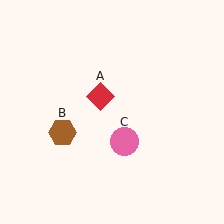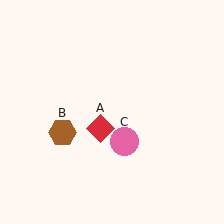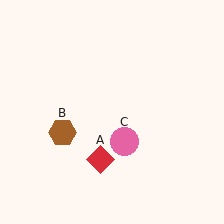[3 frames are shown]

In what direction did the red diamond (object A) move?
The red diamond (object A) moved down.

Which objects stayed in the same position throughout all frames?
Brown hexagon (object B) and pink circle (object C) remained stationary.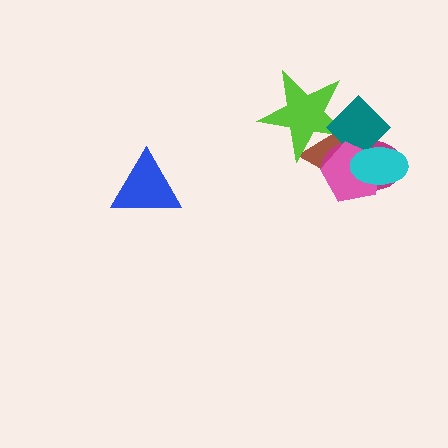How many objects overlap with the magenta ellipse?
5 objects overlap with the magenta ellipse.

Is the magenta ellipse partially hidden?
Yes, it is partially covered by another shape.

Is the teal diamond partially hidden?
Yes, it is partially covered by another shape.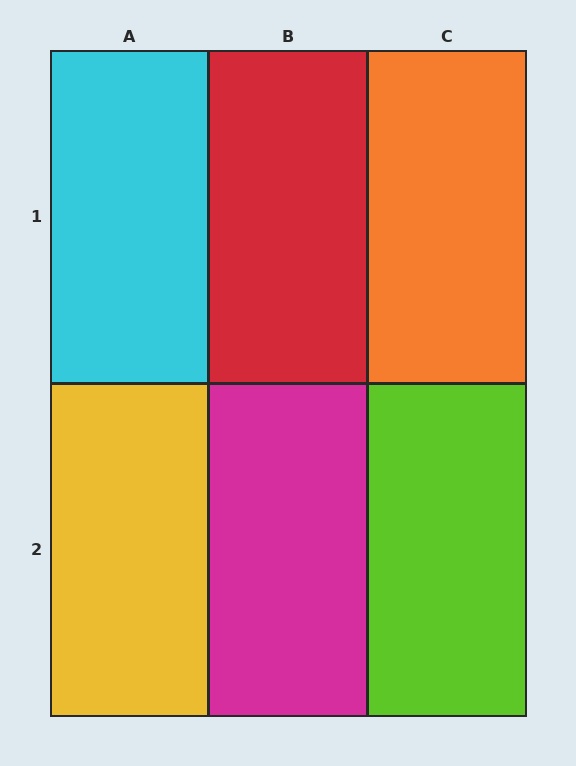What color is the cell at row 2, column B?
Magenta.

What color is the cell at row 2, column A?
Yellow.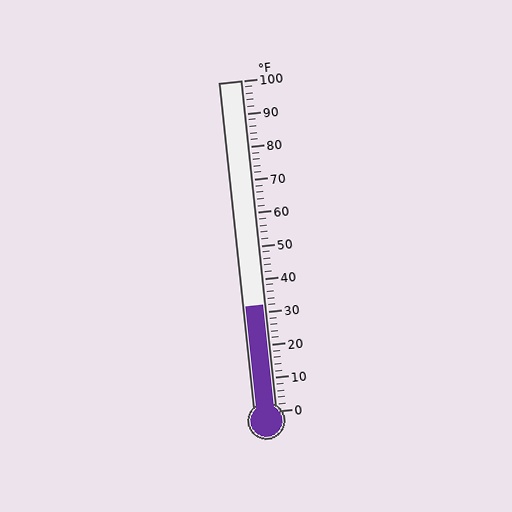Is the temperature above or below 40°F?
The temperature is below 40°F.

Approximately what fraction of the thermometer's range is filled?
The thermometer is filled to approximately 30% of its range.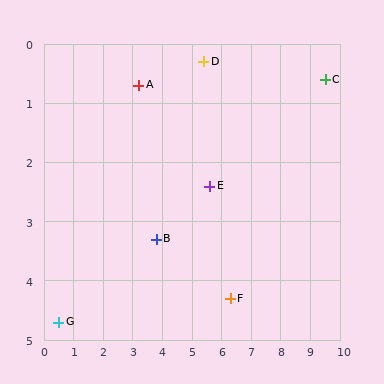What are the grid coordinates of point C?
Point C is at approximately (9.5, 0.6).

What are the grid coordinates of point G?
Point G is at approximately (0.5, 4.7).